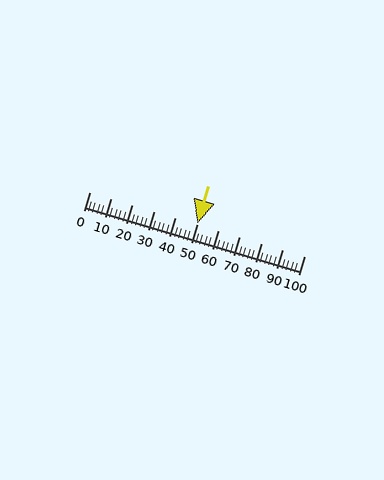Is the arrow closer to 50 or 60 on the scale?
The arrow is closer to 50.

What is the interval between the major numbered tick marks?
The major tick marks are spaced 10 units apart.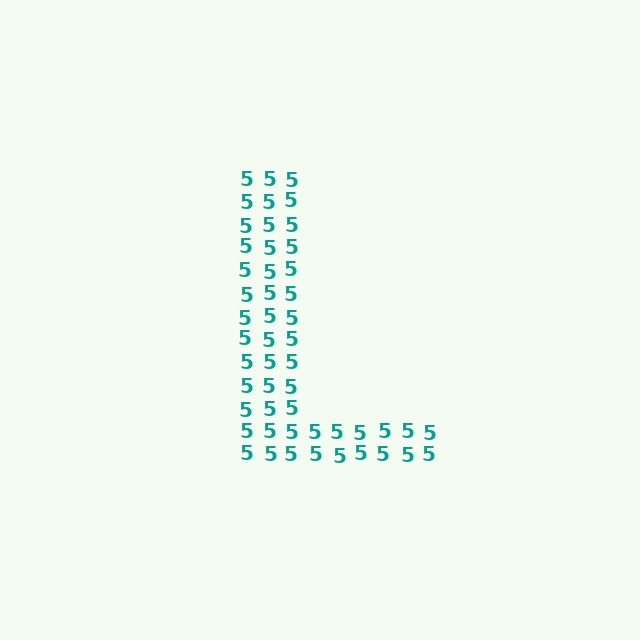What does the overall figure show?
The overall figure shows the letter L.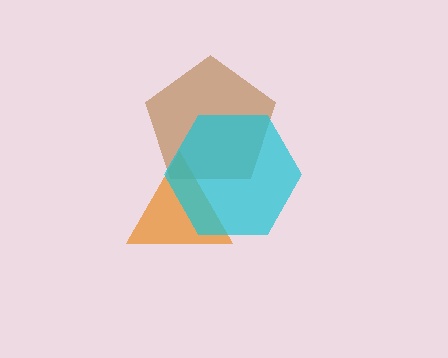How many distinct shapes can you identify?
There are 3 distinct shapes: an orange triangle, a brown pentagon, a cyan hexagon.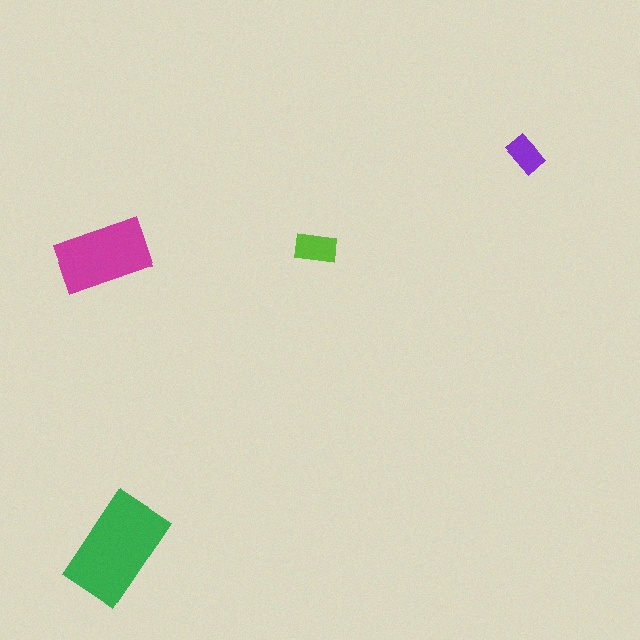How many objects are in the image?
There are 4 objects in the image.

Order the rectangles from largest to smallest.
the green one, the magenta one, the lime one, the purple one.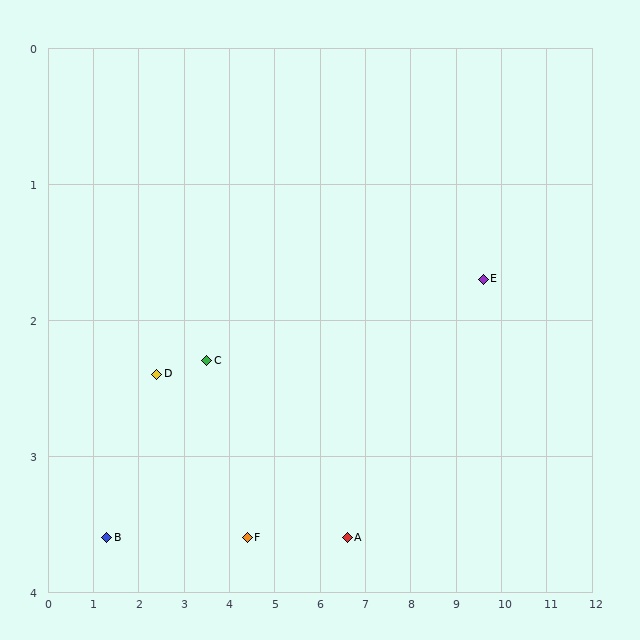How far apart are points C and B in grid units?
Points C and B are about 2.6 grid units apart.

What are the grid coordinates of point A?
Point A is at approximately (6.6, 3.6).